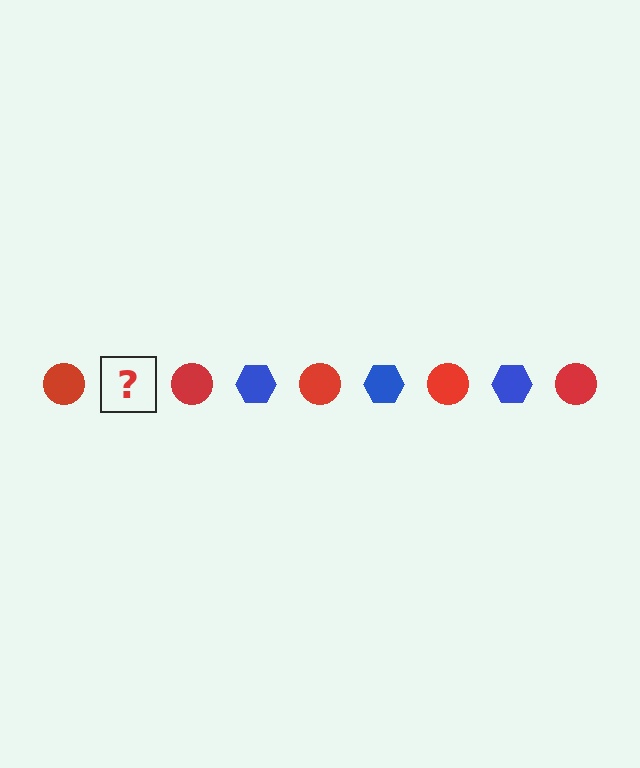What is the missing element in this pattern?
The missing element is a blue hexagon.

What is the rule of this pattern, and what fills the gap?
The rule is that the pattern alternates between red circle and blue hexagon. The gap should be filled with a blue hexagon.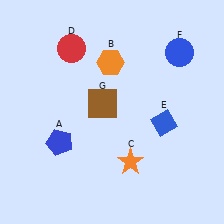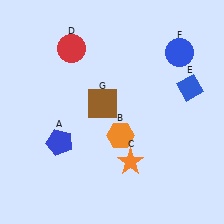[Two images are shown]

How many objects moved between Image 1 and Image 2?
2 objects moved between the two images.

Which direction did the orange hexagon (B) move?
The orange hexagon (B) moved down.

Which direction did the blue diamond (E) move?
The blue diamond (E) moved up.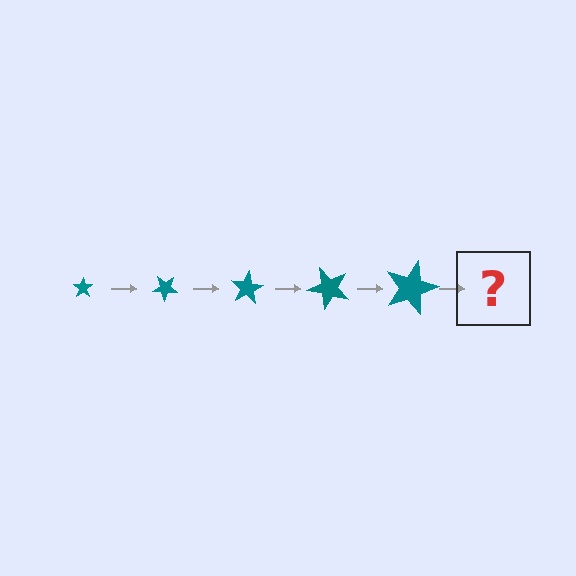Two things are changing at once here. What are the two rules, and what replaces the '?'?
The two rules are that the star grows larger each step and it rotates 40 degrees each step. The '?' should be a star, larger than the previous one and rotated 200 degrees from the start.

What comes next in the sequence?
The next element should be a star, larger than the previous one and rotated 200 degrees from the start.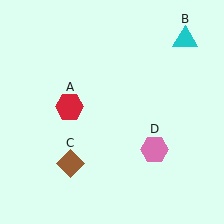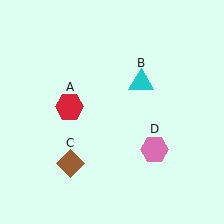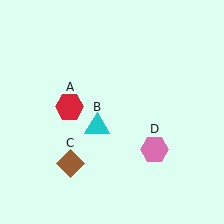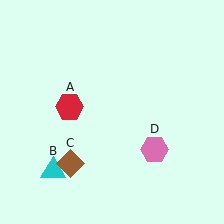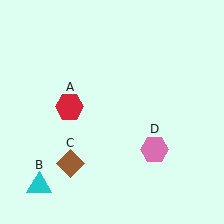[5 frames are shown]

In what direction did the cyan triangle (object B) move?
The cyan triangle (object B) moved down and to the left.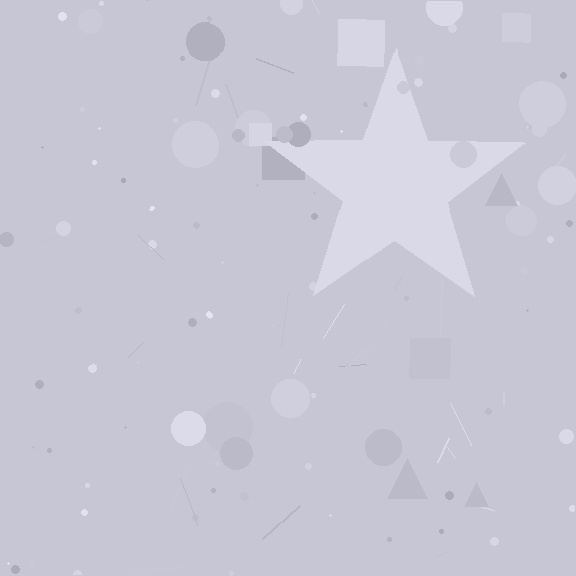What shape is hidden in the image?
A star is hidden in the image.